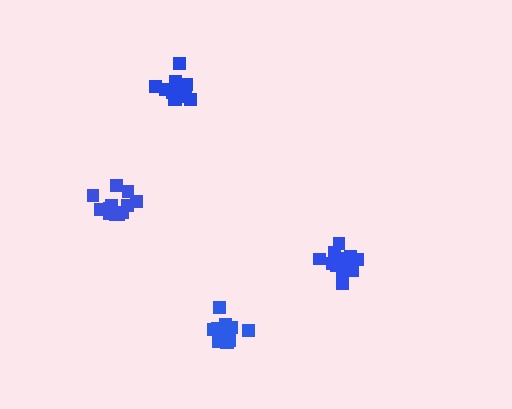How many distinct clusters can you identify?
There are 4 distinct clusters.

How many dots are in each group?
Group 1: 12 dots, Group 2: 13 dots, Group 3: 14 dots, Group 4: 15 dots (54 total).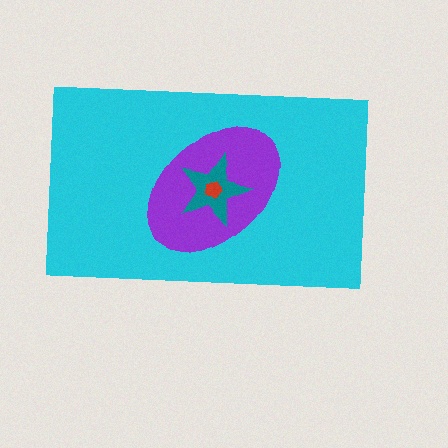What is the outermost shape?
The cyan rectangle.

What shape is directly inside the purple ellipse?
The teal star.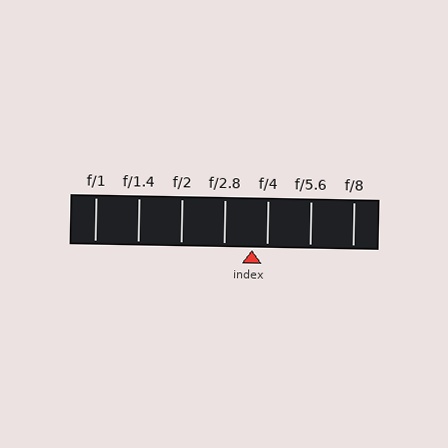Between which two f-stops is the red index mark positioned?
The index mark is between f/2.8 and f/4.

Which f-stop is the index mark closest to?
The index mark is closest to f/4.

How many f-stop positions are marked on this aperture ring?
There are 7 f-stop positions marked.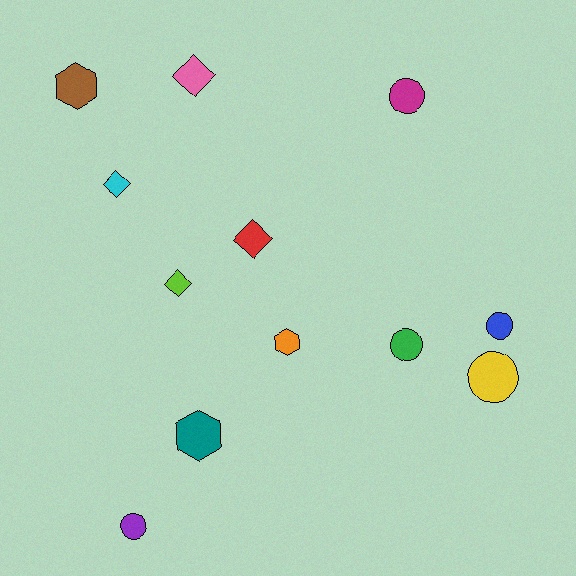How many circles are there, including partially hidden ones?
There are 5 circles.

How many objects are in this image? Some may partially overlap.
There are 12 objects.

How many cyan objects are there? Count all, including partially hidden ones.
There is 1 cyan object.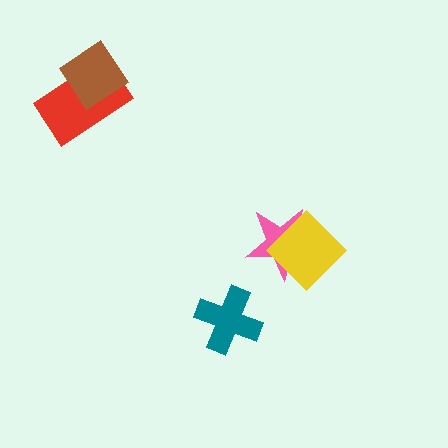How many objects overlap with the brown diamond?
1 object overlaps with the brown diamond.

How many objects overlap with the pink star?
1 object overlaps with the pink star.